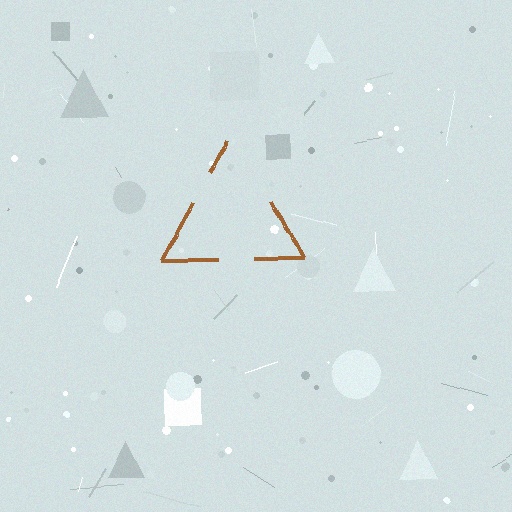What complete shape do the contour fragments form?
The contour fragments form a triangle.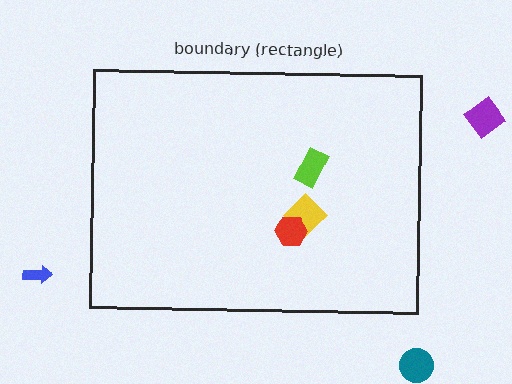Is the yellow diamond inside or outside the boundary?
Inside.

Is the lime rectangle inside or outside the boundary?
Inside.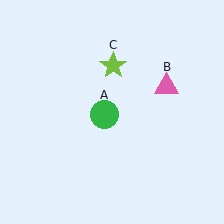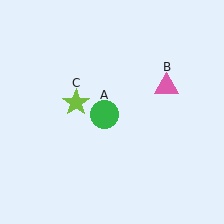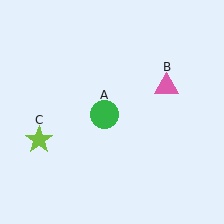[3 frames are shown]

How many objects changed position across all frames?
1 object changed position: lime star (object C).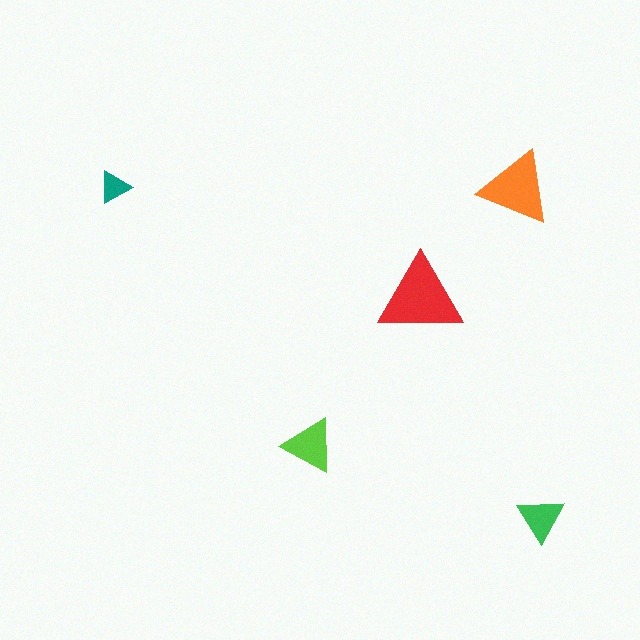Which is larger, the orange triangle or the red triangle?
The red one.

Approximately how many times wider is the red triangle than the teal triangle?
About 2.5 times wider.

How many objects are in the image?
There are 5 objects in the image.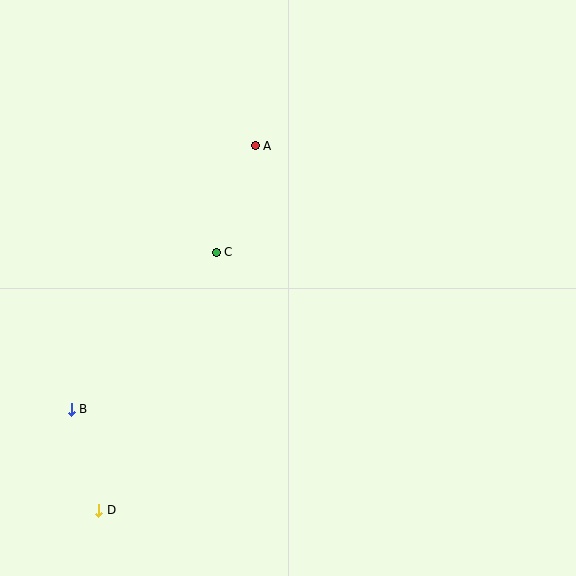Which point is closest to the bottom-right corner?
Point D is closest to the bottom-right corner.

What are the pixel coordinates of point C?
Point C is at (216, 252).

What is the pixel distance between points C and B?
The distance between C and B is 213 pixels.